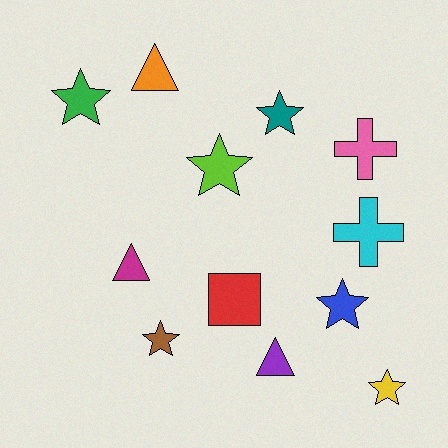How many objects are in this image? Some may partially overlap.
There are 12 objects.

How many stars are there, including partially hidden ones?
There are 6 stars.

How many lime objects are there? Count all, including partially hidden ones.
There is 1 lime object.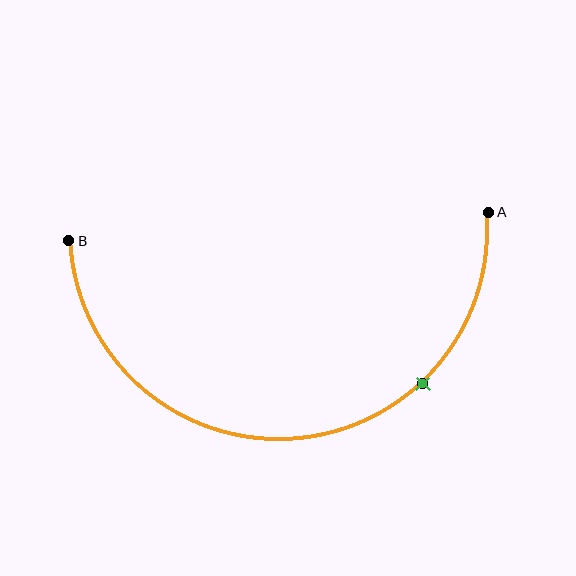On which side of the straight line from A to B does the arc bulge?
The arc bulges below the straight line connecting A and B.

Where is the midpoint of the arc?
The arc midpoint is the point on the curve farthest from the straight line joining A and B. It sits below that line.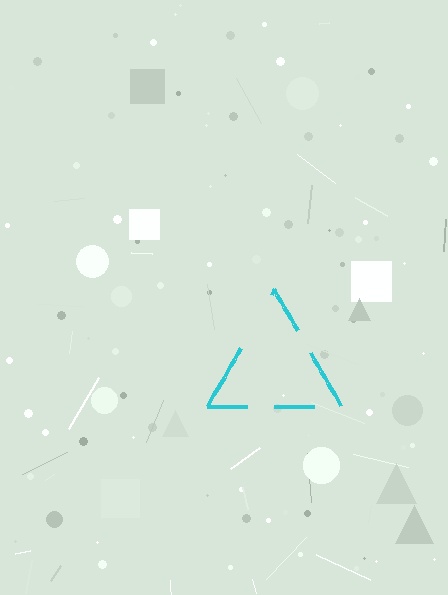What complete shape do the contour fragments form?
The contour fragments form a triangle.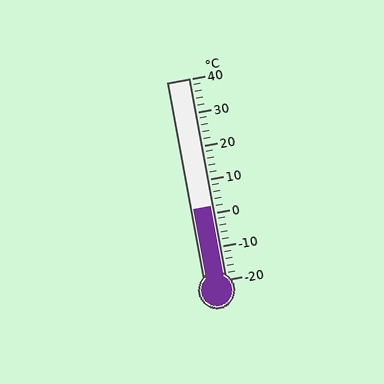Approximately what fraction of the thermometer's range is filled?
The thermometer is filled to approximately 35% of its range.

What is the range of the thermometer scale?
The thermometer scale ranges from -20°C to 40°C.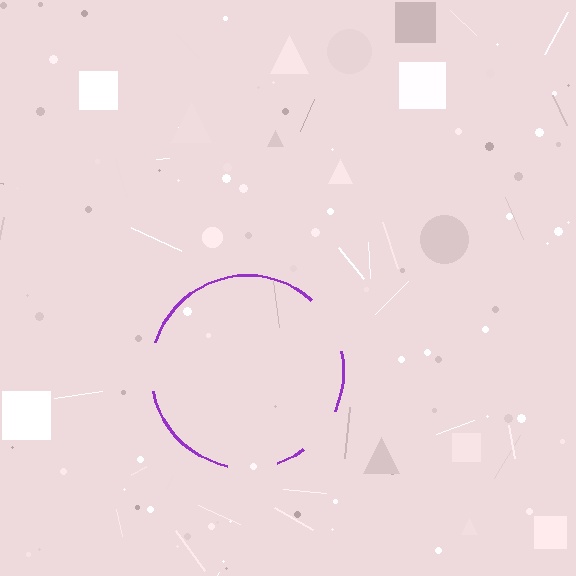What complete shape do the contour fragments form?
The contour fragments form a circle.